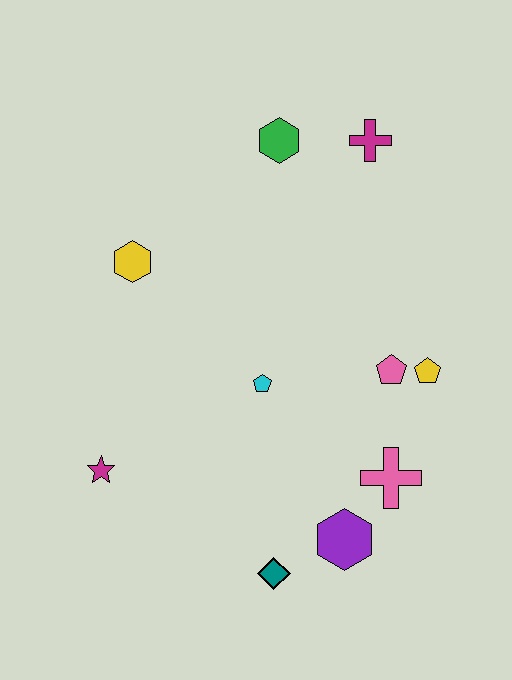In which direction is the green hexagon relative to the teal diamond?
The green hexagon is above the teal diamond.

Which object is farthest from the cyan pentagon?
The magenta cross is farthest from the cyan pentagon.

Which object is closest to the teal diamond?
The purple hexagon is closest to the teal diamond.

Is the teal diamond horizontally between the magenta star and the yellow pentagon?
Yes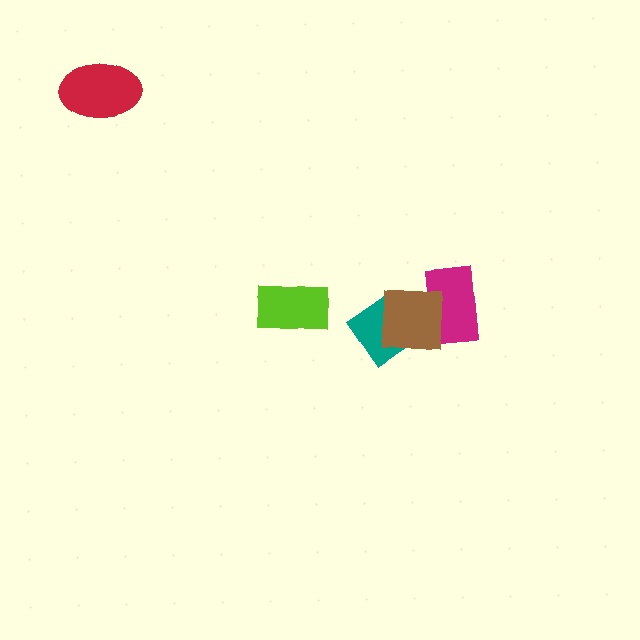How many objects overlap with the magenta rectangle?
1 object overlaps with the magenta rectangle.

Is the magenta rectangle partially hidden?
Yes, it is partially covered by another shape.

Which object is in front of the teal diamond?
The brown square is in front of the teal diamond.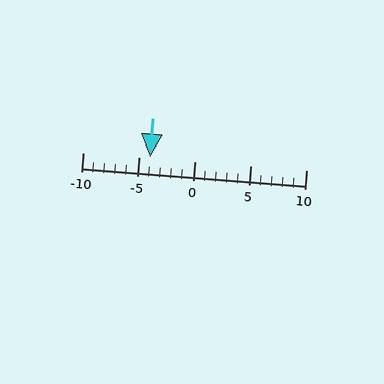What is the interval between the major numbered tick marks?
The major tick marks are spaced 5 units apart.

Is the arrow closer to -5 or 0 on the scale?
The arrow is closer to -5.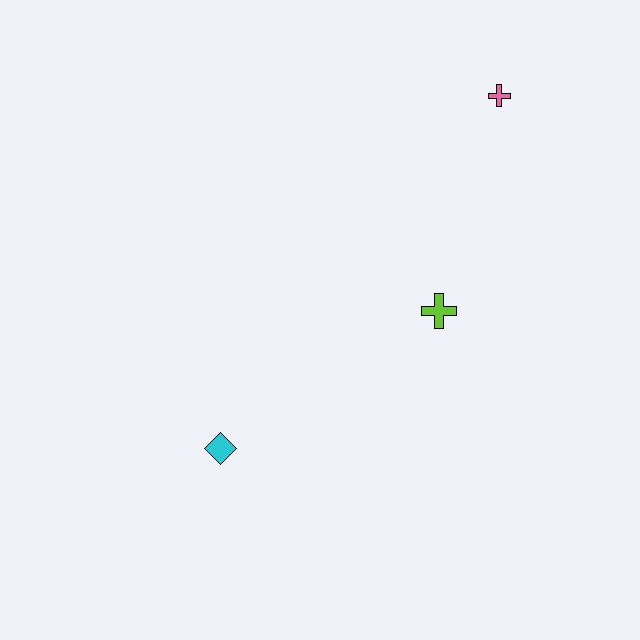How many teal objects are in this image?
There are no teal objects.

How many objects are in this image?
There are 3 objects.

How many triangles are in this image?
There are no triangles.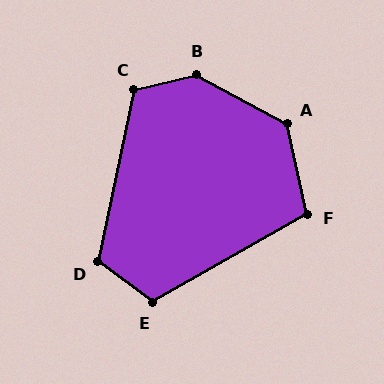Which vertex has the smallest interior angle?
F, at approximately 107 degrees.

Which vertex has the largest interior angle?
B, at approximately 138 degrees.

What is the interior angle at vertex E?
Approximately 114 degrees (obtuse).